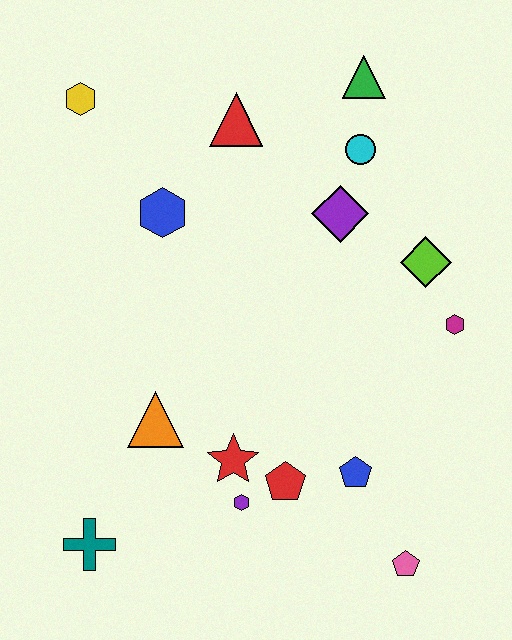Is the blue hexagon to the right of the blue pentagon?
No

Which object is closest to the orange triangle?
The red star is closest to the orange triangle.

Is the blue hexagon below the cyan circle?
Yes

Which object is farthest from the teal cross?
The green triangle is farthest from the teal cross.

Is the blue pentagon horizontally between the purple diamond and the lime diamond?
Yes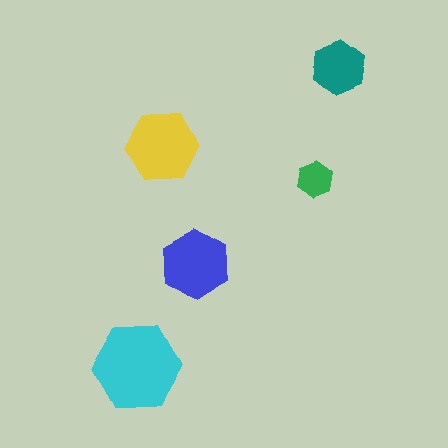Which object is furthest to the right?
The teal hexagon is rightmost.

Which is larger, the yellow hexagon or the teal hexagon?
The yellow one.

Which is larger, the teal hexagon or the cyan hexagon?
The cyan one.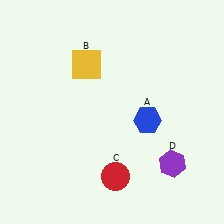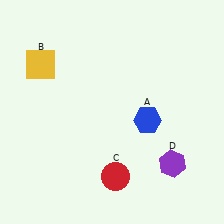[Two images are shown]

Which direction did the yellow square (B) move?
The yellow square (B) moved left.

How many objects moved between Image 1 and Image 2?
1 object moved between the two images.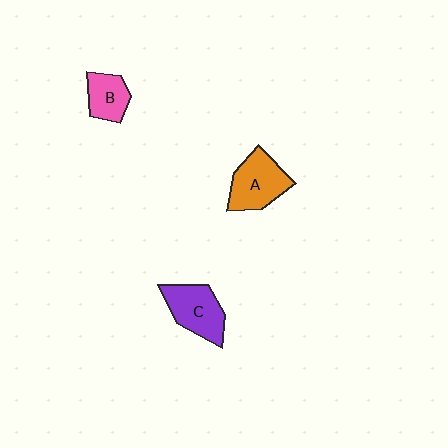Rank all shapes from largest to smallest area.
From largest to smallest: A (orange), C (purple), B (pink).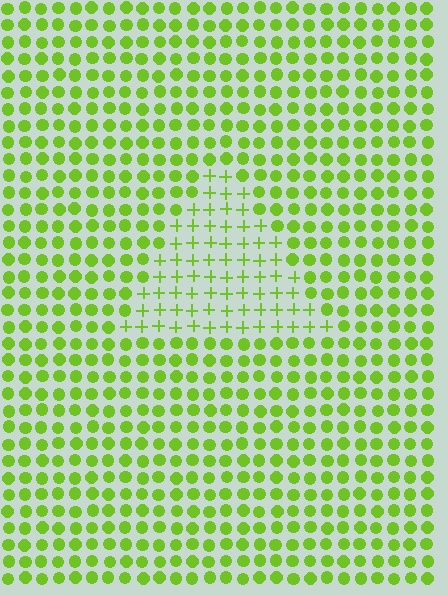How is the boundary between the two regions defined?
The boundary is defined by a change in element shape: plus signs inside vs. circles outside. All elements share the same color and spacing.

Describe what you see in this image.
The image is filled with small lime elements arranged in a uniform grid. A triangle-shaped region contains plus signs, while the surrounding area contains circles. The boundary is defined purely by the change in element shape.